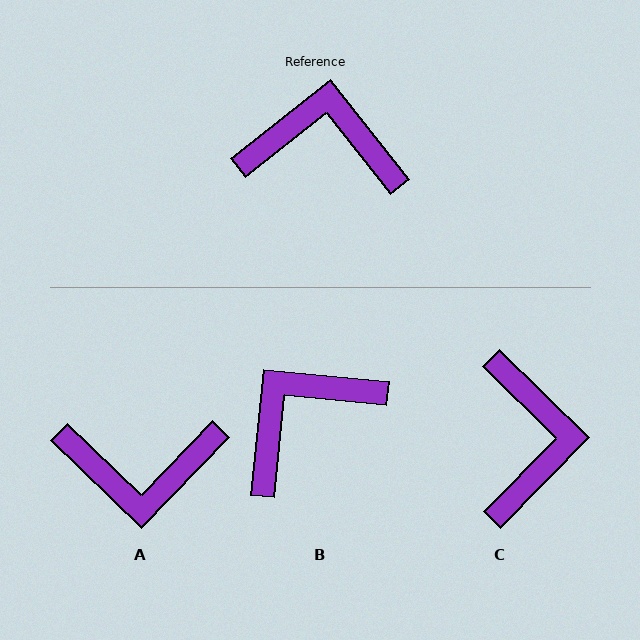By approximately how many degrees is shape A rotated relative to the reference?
Approximately 172 degrees clockwise.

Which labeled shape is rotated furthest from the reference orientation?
A, about 172 degrees away.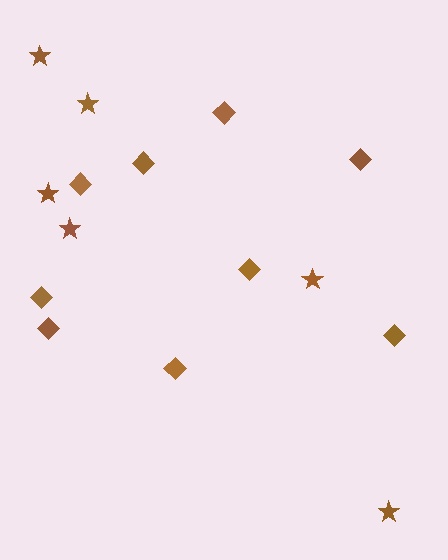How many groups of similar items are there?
There are 2 groups: one group of diamonds (9) and one group of stars (6).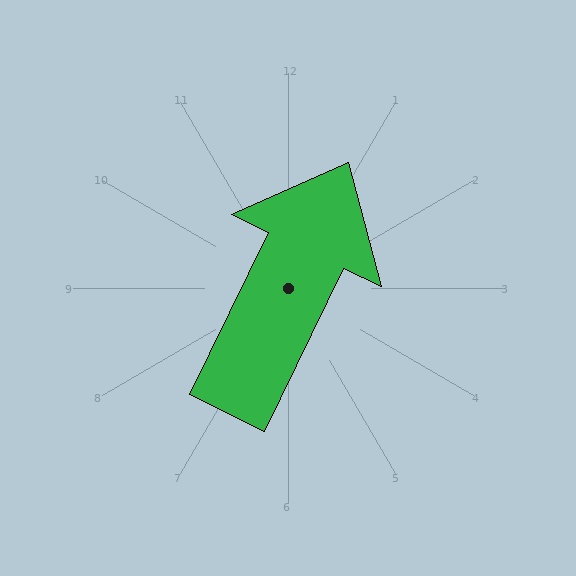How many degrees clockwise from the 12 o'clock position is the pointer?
Approximately 26 degrees.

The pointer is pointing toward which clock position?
Roughly 1 o'clock.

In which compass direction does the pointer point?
Northeast.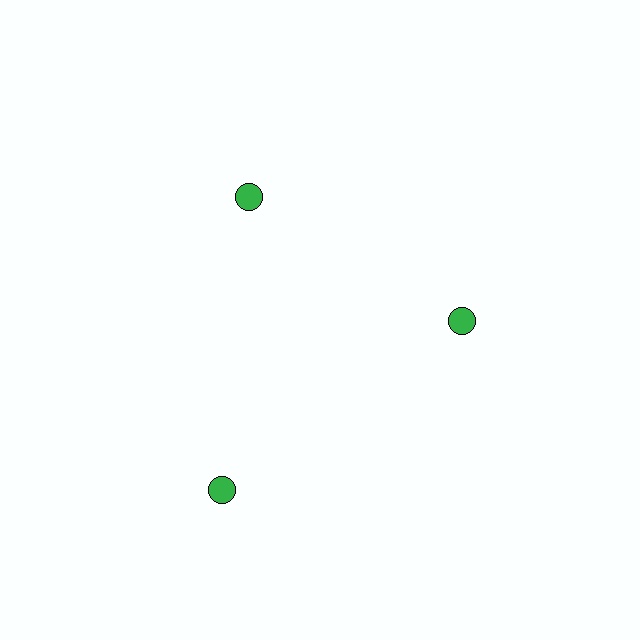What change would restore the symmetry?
The symmetry would be restored by moving it inward, back onto the ring so that all 3 circles sit at equal angles and equal distance from the center.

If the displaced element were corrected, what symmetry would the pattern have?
It would have 3-fold rotational symmetry — the pattern would map onto itself every 120 degrees.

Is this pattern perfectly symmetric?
No. The 3 green circles are arranged in a ring, but one element near the 7 o'clock position is pushed outward from the center, breaking the 3-fold rotational symmetry.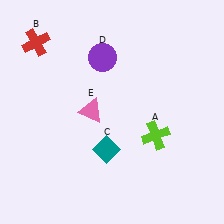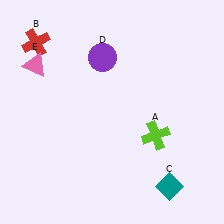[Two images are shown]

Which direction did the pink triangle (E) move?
The pink triangle (E) moved left.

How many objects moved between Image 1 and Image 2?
2 objects moved between the two images.